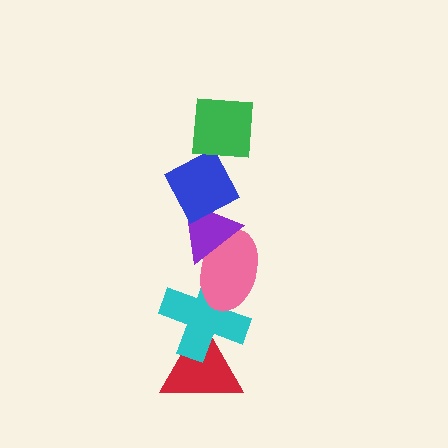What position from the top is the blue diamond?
The blue diamond is 2nd from the top.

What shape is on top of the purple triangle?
The blue diamond is on top of the purple triangle.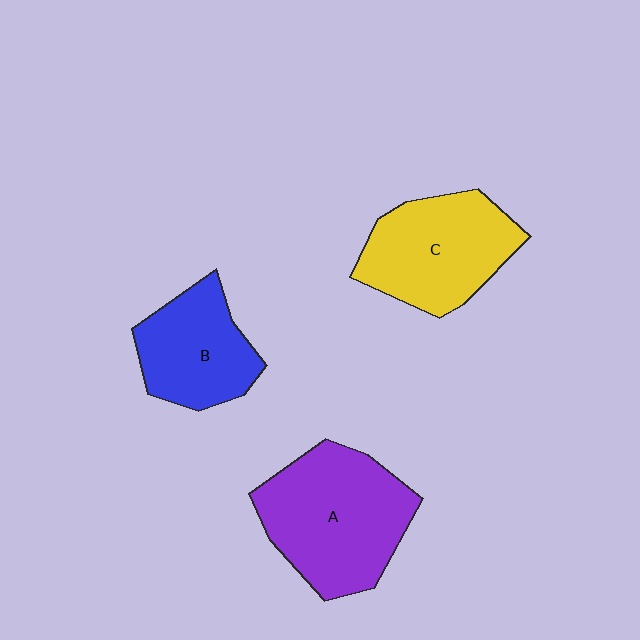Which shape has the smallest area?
Shape B (blue).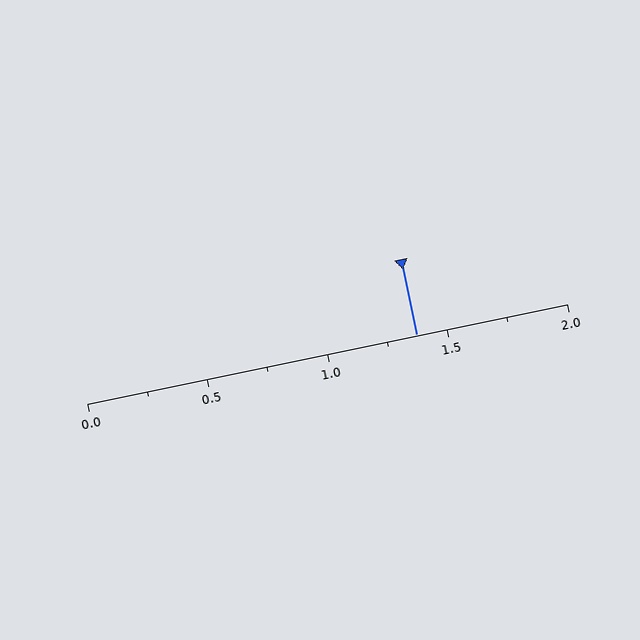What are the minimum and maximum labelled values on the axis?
The axis runs from 0.0 to 2.0.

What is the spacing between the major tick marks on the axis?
The major ticks are spaced 0.5 apart.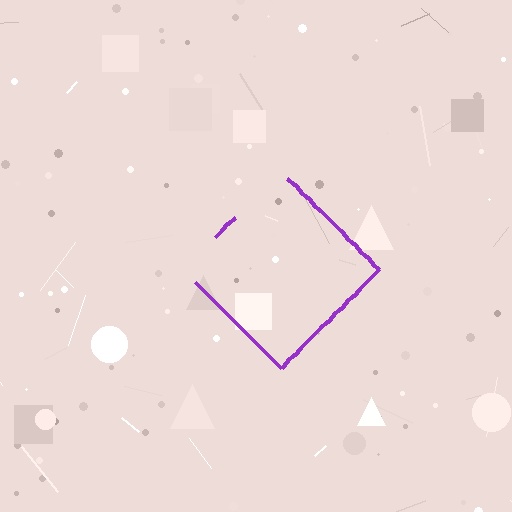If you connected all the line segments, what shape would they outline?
They would outline a diamond.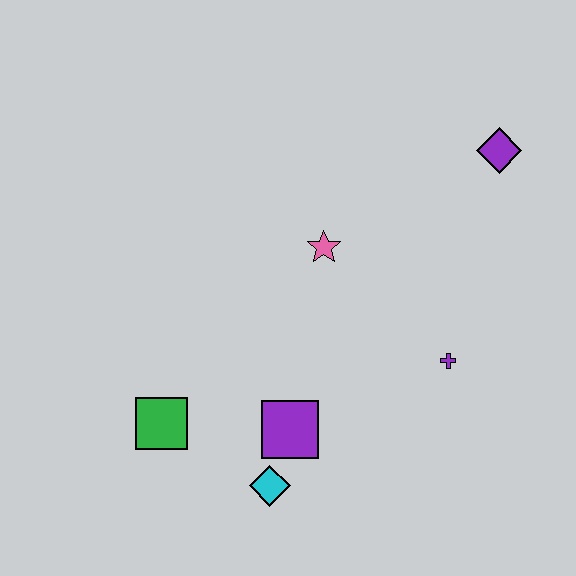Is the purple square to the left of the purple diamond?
Yes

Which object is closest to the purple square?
The cyan diamond is closest to the purple square.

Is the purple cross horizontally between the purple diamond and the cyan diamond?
Yes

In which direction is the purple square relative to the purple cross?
The purple square is to the left of the purple cross.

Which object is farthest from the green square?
The purple diamond is farthest from the green square.